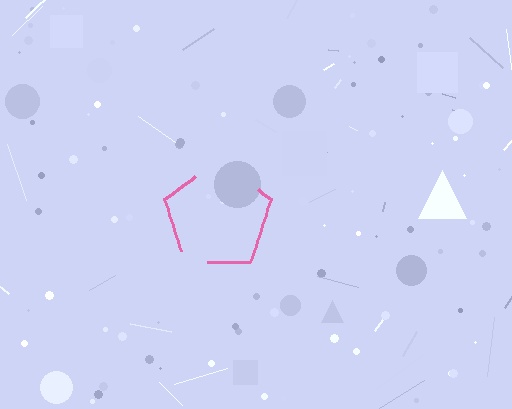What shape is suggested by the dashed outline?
The dashed outline suggests a pentagon.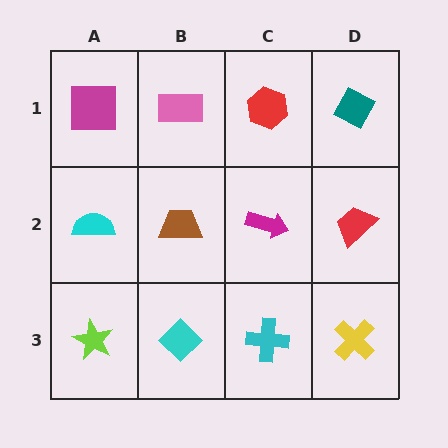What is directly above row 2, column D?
A teal diamond.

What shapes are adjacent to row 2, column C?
A red hexagon (row 1, column C), a cyan cross (row 3, column C), a brown trapezoid (row 2, column B), a red trapezoid (row 2, column D).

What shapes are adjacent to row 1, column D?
A red trapezoid (row 2, column D), a red hexagon (row 1, column C).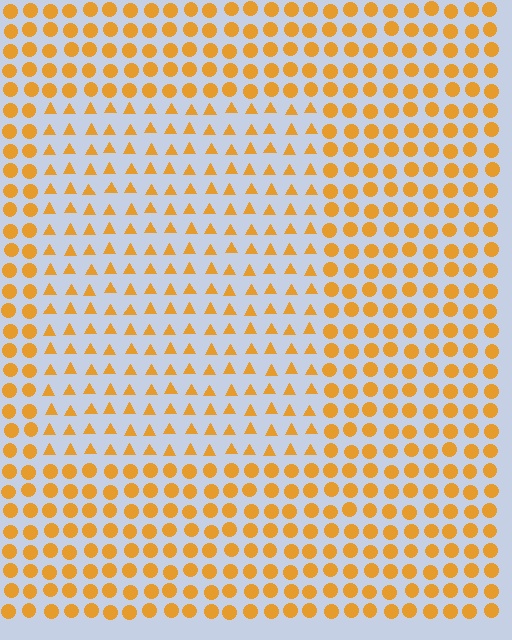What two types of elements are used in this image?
The image uses triangles inside the rectangle region and circles outside it.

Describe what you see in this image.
The image is filled with small orange elements arranged in a uniform grid. A rectangle-shaped region contains triangles, while the surrounding area contains circles. The boundary is defined purely by the change in element shape.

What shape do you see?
I see a rectangle.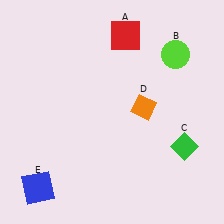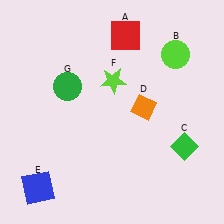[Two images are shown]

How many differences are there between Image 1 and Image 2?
There are 2 differences between the two images.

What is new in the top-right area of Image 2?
A lime star (F) was added in the top-right area of Image 2.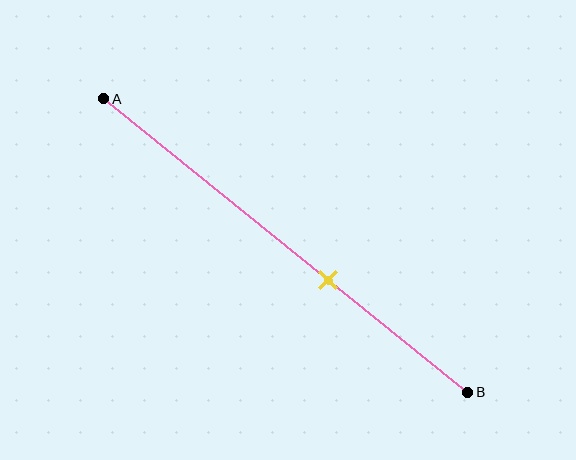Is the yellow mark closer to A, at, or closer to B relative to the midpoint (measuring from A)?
The yellow mark is closer to point B than the midpoint of segment AB.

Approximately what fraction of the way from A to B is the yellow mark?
The yellow mark is approximately 60% of the way from A to B.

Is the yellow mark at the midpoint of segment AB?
No, the mark is at about 60% from A, not at the 50% midpoint.